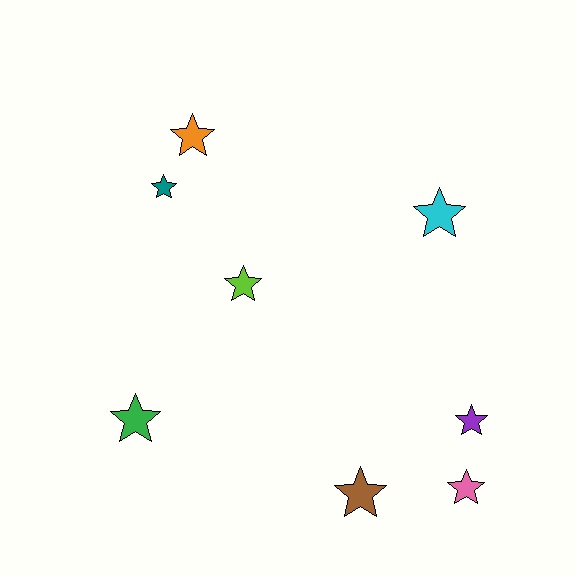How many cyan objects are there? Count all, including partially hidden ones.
There is 1 cyan object.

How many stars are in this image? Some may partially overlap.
There are 8 stars.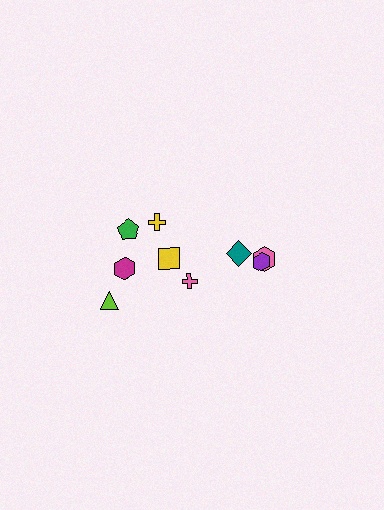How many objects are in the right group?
There are 3 objects.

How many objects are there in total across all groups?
There are 9 objects.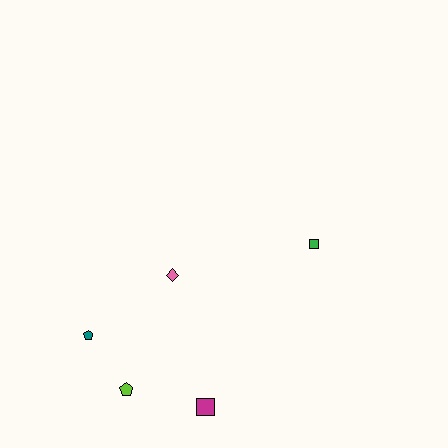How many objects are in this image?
There are 5 objects.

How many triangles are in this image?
There are no triangles.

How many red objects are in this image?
There are no red objects.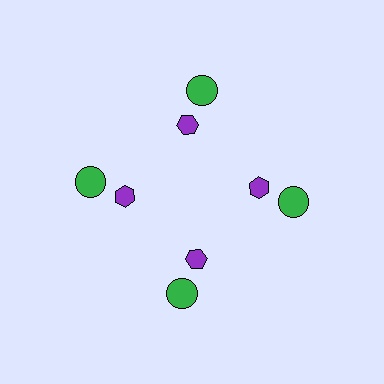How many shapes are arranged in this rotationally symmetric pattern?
There are 8 shapes, arranged in 4 groups of 2.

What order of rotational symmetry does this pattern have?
This pattern has 4-fold rotational symmetry.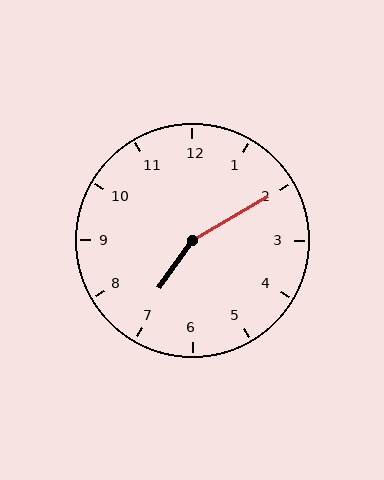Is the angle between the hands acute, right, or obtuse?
It is obtuse.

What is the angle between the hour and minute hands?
Approximately 155 degrees.